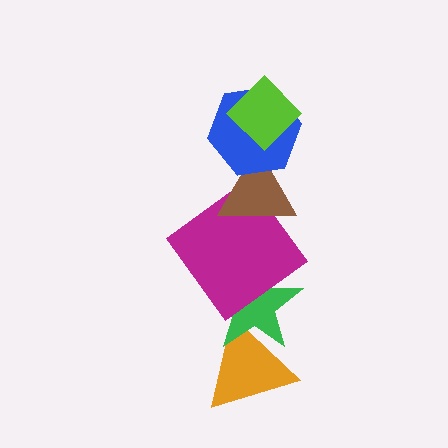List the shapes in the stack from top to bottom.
From top to bottom: the lime diamond, the blue hexagon, the brown triangle, the magenta diamond, the green star, the orange triangle.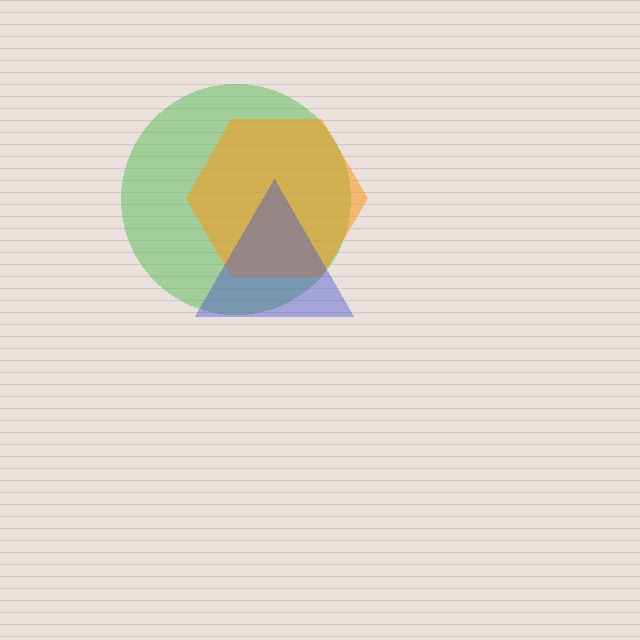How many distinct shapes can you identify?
There are 3 distinct shapes: a green circle, an orange hexagon, a blue triangle.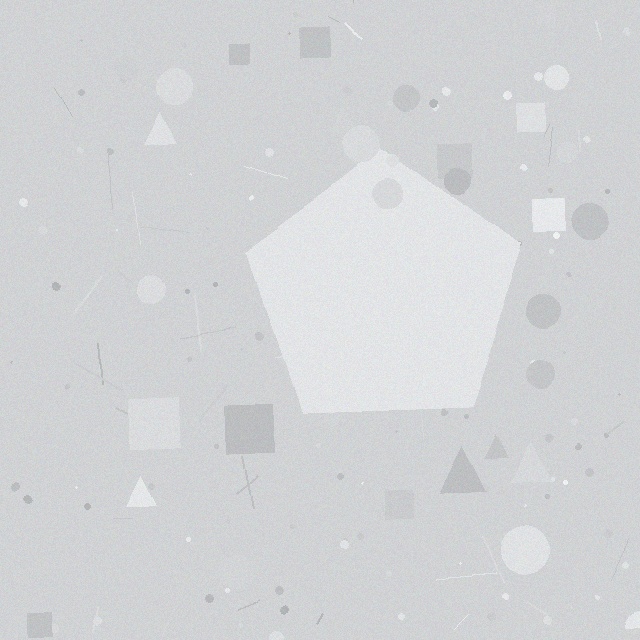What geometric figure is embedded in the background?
A pentagon is embedded in the background.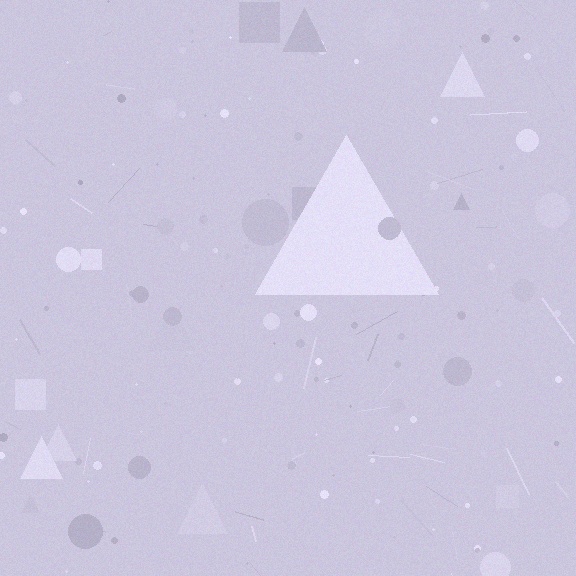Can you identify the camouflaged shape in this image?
The camouflaged shape is a triangle.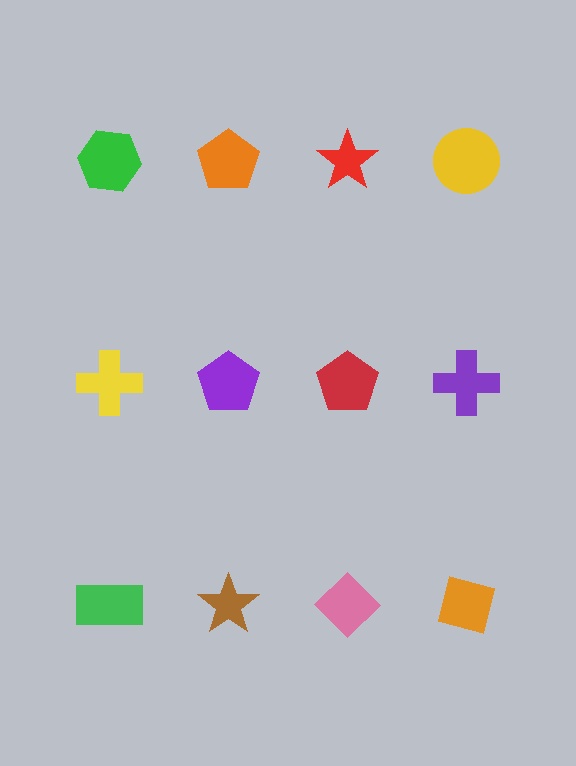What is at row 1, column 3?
A red star.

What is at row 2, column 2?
A purple pentagon.